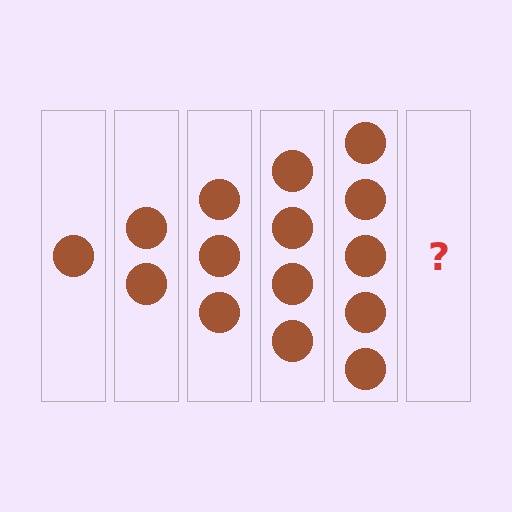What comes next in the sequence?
The next element should be 6 circles.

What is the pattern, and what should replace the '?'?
The pattern is that each step adds one more circle. The '?' should be 6 circles.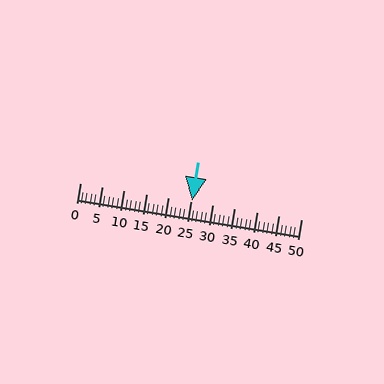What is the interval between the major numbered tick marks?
The major tick marks are spaced 5 units apart.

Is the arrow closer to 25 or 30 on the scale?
The arrow is closer to 25.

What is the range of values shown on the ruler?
The ruler shows values from 0 to 50.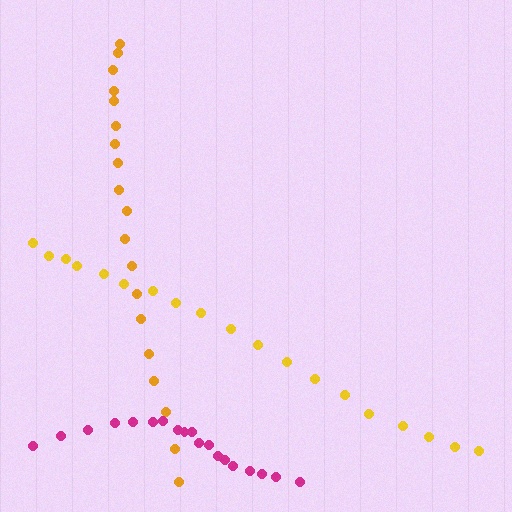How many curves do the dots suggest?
There are 3 distinct paths.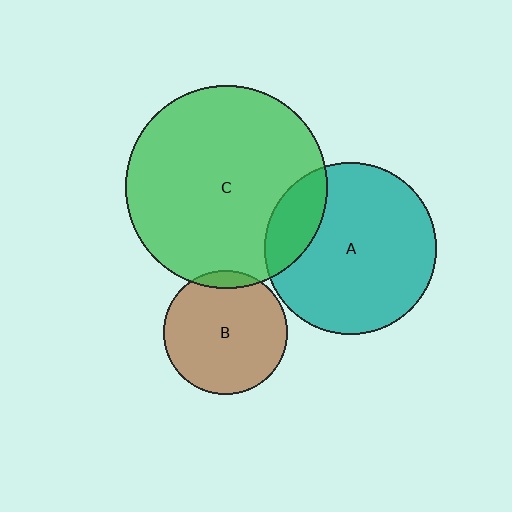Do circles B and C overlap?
Yes.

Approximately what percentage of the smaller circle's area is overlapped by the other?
Approximately 5%.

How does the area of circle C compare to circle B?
Approximately 2.7 times.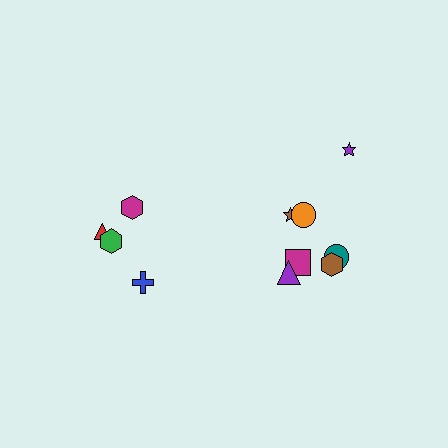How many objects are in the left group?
There are 4 objects.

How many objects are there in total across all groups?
There are 11 objects.